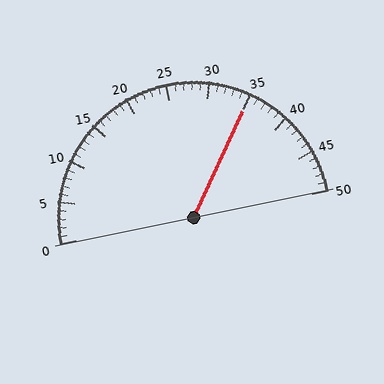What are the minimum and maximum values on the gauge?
The gauge ranges from 0 to 50.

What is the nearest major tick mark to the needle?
The nearest major tick mark is 35.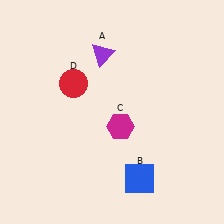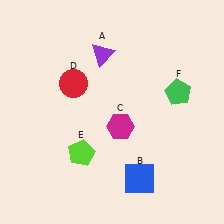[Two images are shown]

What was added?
A lime pentagon (E), a green pentagon (F) were added in Image 2.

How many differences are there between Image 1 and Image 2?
There are 2 differences between the two images.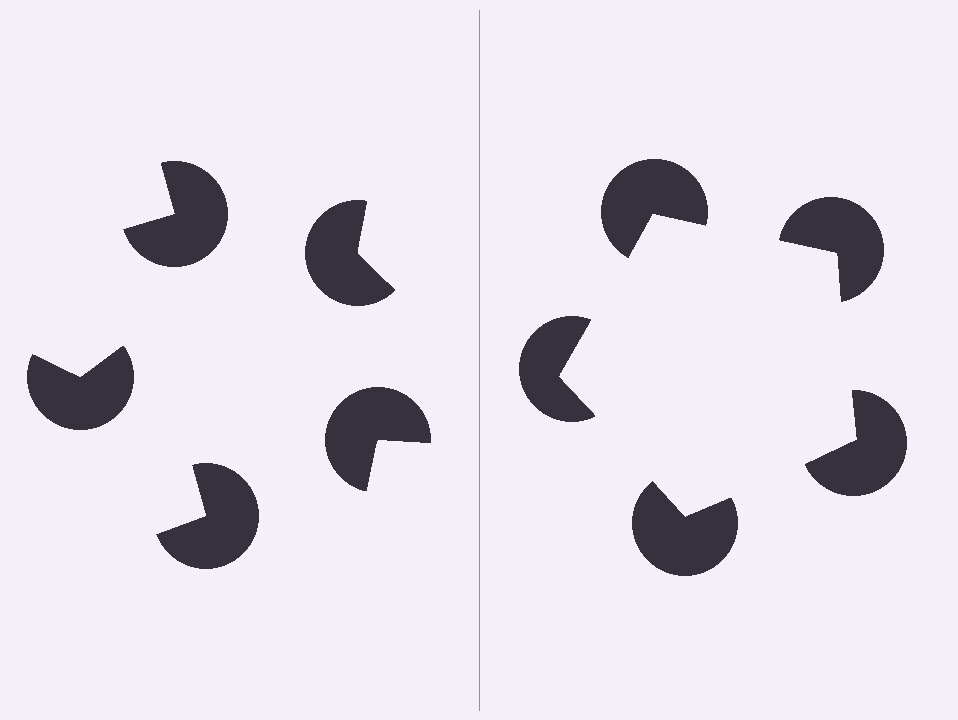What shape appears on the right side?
An illusory pentagon.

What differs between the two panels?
The pac-man discs are positioned identically on both sides; only the wedge orientations differ. On the right they align to a pentagon; on the left they are misaligned.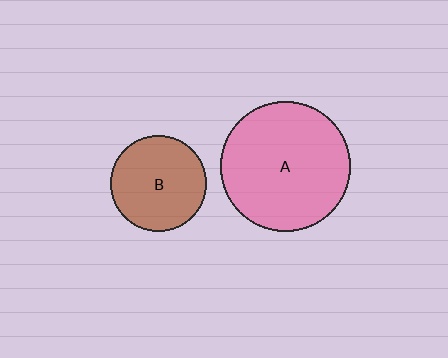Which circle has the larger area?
Circle A (pink).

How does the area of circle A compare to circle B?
Approximately 1.8 times.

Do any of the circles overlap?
No, none of the circles overlap.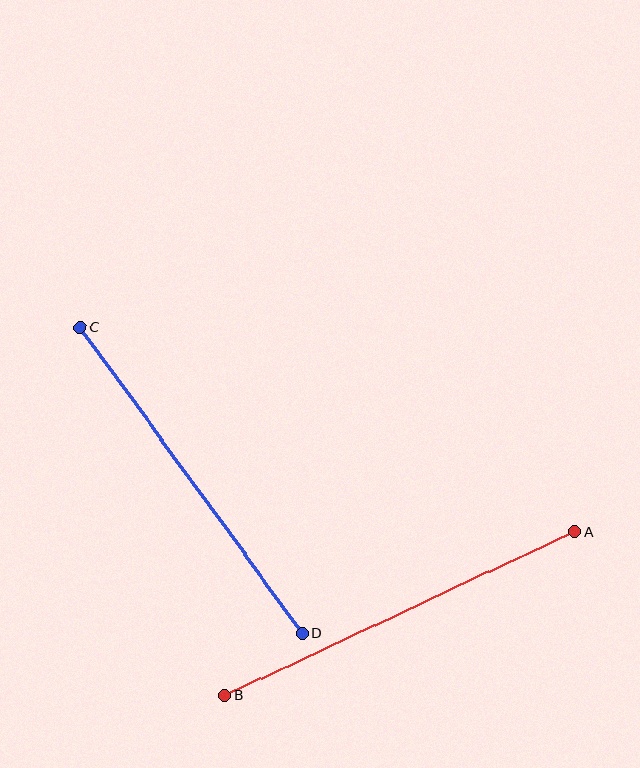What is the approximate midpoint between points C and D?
The midpoint is at approximately (191, 480) pixels.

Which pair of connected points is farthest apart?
Points A and B are farthest apart.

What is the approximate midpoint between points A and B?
The midpoint is at approximately (400, 614) pixels.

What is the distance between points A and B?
The distance is approximately 386 pixels.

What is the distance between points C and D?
The distance is approximately 378 pixels.